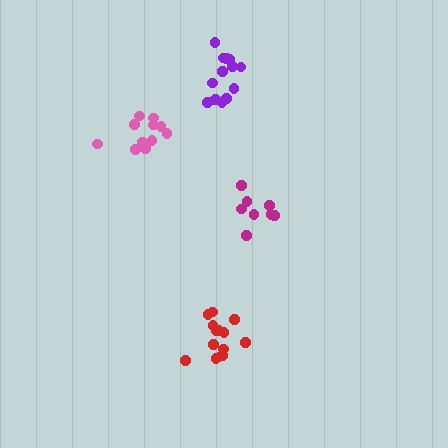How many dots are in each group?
Group 1: 13 dots, Group 2: 11 dots, Group 3: 14 dots, Group 4: 8 dots (46 total).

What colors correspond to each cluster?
The clusters are colored: purple, pink, red, magenta.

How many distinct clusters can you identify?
There are 4 distinct clusters.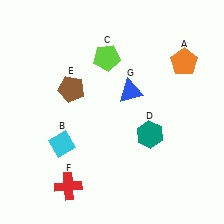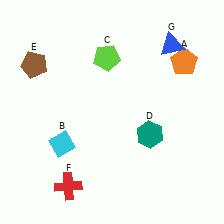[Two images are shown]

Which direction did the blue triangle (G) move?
The blue triangle (G) moved up.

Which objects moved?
The objects that moved are: the brown pentagon (E), the blue triangle (G).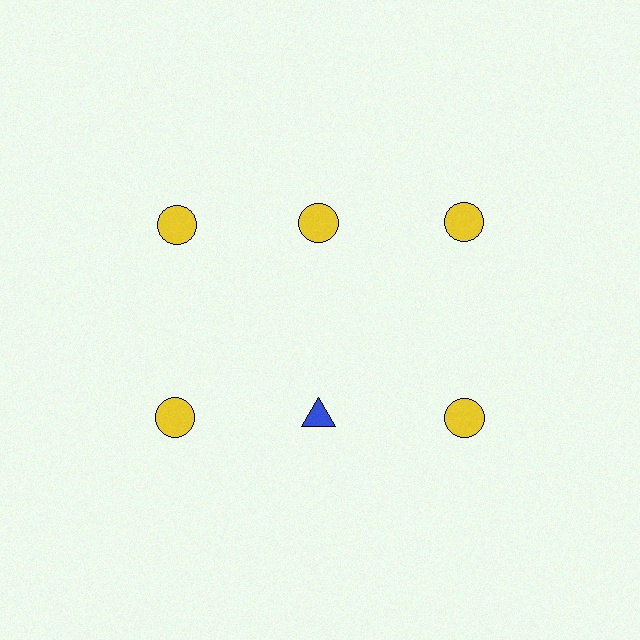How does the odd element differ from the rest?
It differs in both color (blue instead of yellow) and shape (triangle instead of circle).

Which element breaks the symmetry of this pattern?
The blue triangle in the second row, second from left column breaks the symmetry. All other shapes are yellow circles.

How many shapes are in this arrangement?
There are 6 shapes arranged in a grid pattern.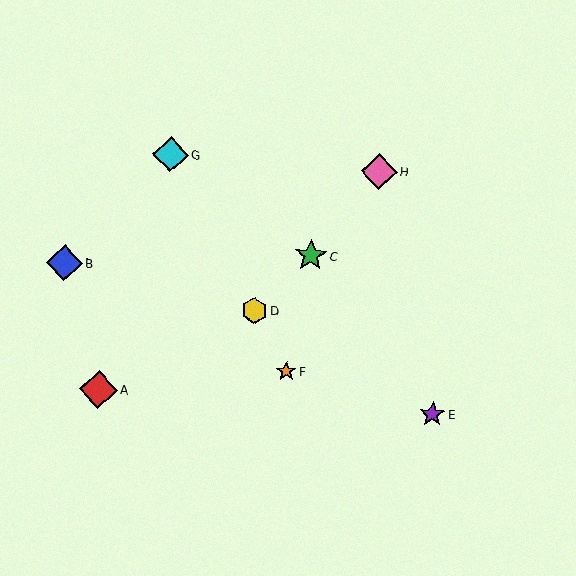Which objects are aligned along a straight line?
Objects D, F, G are aligned along a straight line.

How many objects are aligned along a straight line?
3 objects (D, F, G) are aligned along a straight line.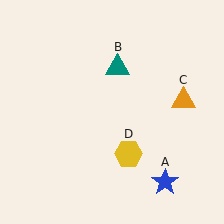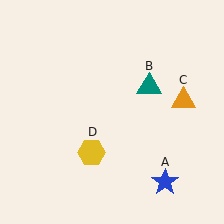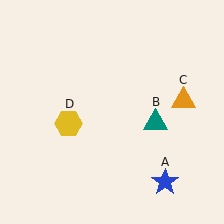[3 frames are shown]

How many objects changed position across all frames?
2 objects changed position: teal triangle (object B), yellow hexagon (object D).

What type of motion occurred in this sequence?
The teal triangle (object B), yellow hexagon (object D) rotated clockwise around the center of the scene.